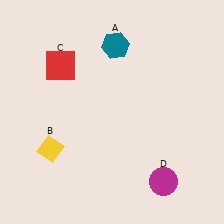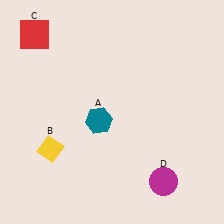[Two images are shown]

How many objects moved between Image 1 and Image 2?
2 objects moved between the two images.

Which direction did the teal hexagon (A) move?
The teal hexagon (A) moved down.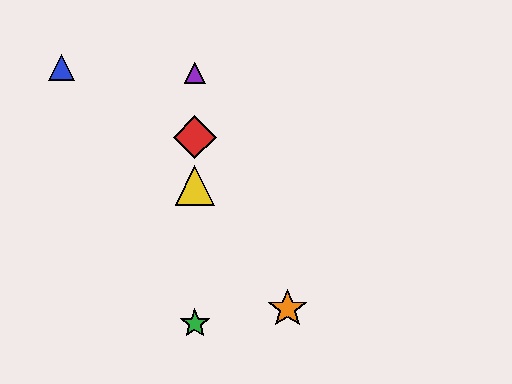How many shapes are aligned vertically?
4 shapes (the red diamond, the green star, the yellow triangle, the purple triangle) are aligned vertically.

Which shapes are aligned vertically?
The red diamond, the green star, the yellow triangle, the purple triangle are aligned vertically.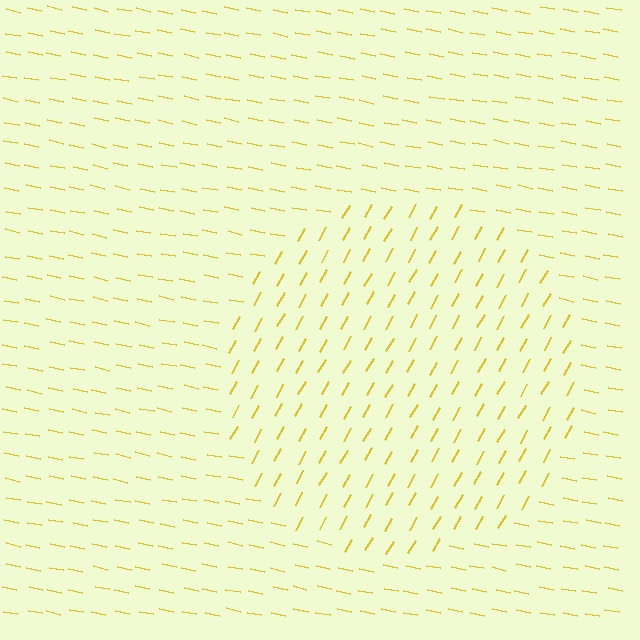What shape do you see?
I see a circle.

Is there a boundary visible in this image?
Yes, there is a texture boundary formed by a change in line orientation.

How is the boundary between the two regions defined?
The boundary is defined purely by a change in line orientation (approximately 71 degrees difference). All lines are the same color and thickness.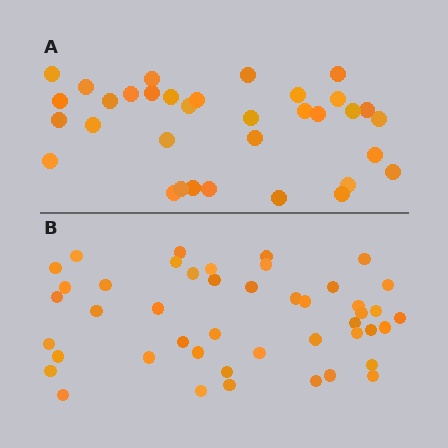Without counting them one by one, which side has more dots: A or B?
Region B (the bottom region) has more dots.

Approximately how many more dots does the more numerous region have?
Region B has roughly 12 or so more dots than region A.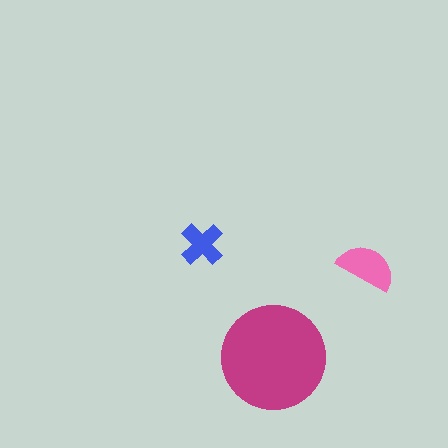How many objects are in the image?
There are 3 objects in the image.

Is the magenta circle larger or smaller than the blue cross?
Larger.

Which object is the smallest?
The blue cross.